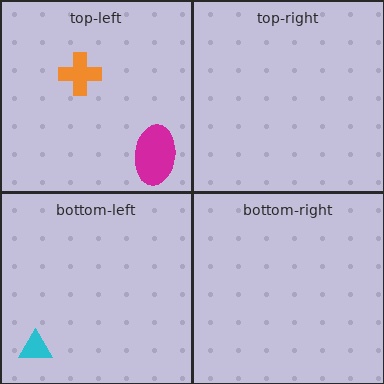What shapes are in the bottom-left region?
The cyan triangle.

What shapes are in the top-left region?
The magenta ellipse, the orange cross.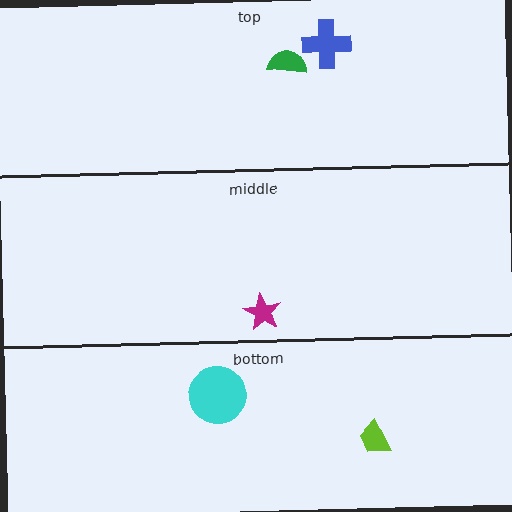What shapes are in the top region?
The green semicircle, the blue cross.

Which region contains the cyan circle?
The bottom region.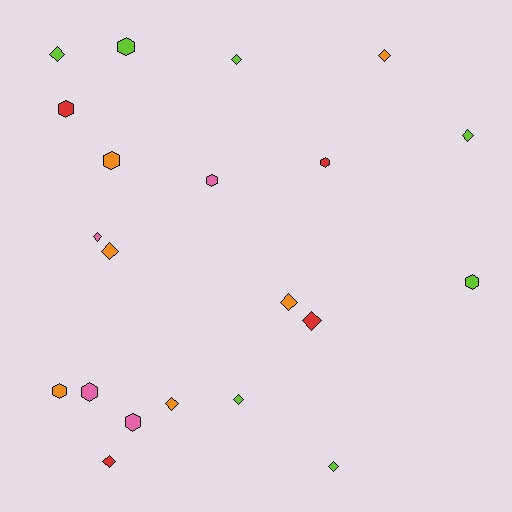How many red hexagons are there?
There are 2 red hexagons.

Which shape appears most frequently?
Diamond, with 12 objects.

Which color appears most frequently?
Lime, with 7 objects.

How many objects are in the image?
There are 21 objects.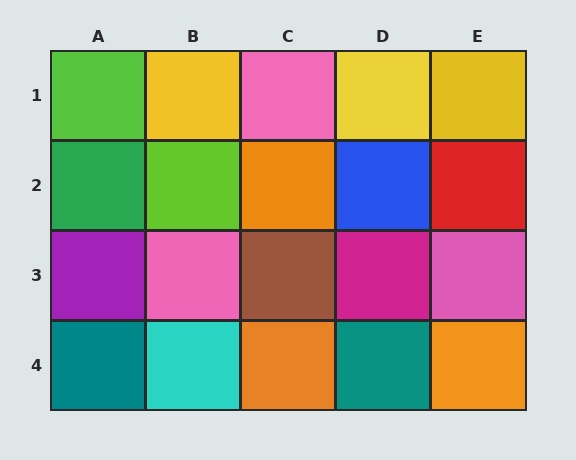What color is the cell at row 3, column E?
Pink.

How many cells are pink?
3 cells are pink.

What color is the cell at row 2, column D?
Blue.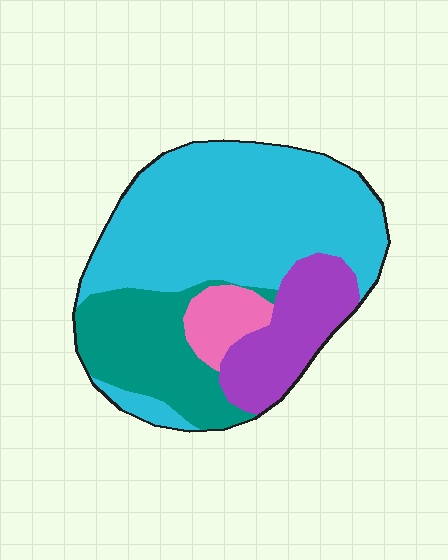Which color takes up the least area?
Pink, at roughly 5%.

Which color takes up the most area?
Cyan, at roughly 55%.